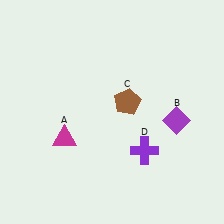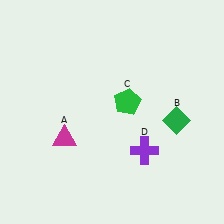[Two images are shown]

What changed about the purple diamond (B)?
In Image 1, B is purple. In Image 2, it changed to green.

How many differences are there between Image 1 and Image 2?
There are 2 differences between the two images.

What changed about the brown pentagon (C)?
In Image 1, C is brown. In Image 2, it changed to green.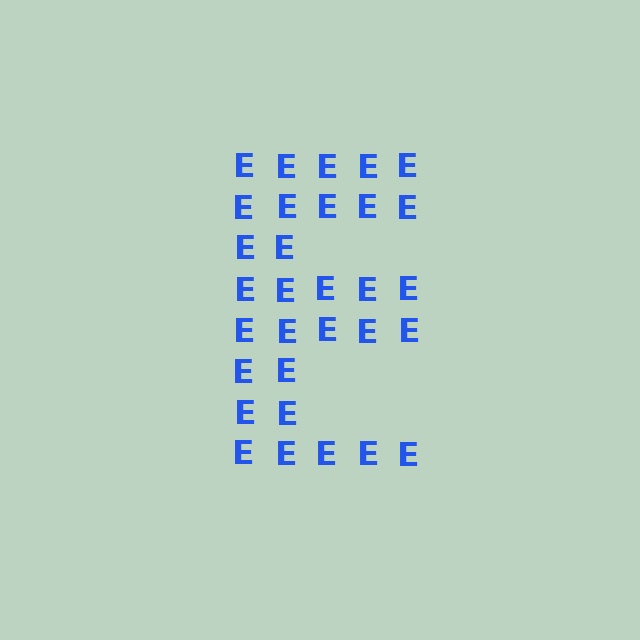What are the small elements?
The small elements are letter E's.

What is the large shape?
The large shape is the letter E.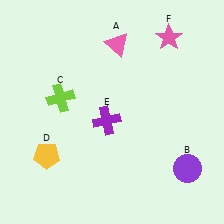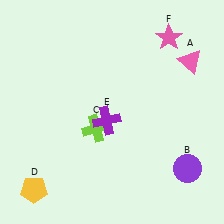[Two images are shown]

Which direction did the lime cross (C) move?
The lime cross (C) moved right.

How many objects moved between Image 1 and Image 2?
3 objects moved between the two images.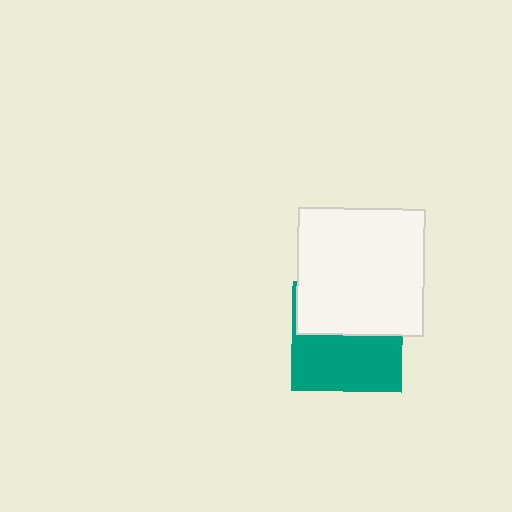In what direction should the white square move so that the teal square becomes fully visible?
The white square should move up. That is the shortest direction to clear the overlap and leave the teal square fully visible.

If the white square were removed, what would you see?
You would see the complete teal square.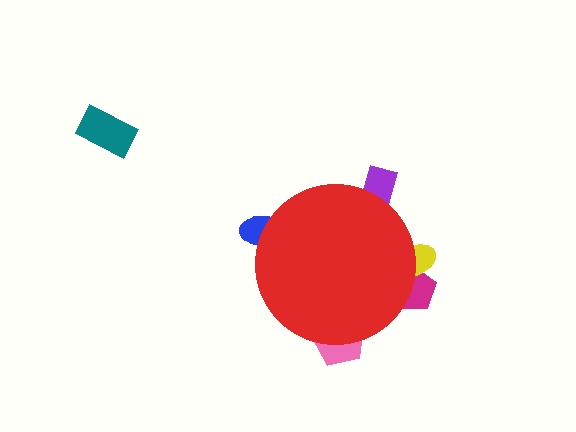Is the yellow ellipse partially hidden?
Yes, the yellow ellipse is partially hidden behind the red circle.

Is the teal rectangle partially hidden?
No, the teal rectangle is fully visible.